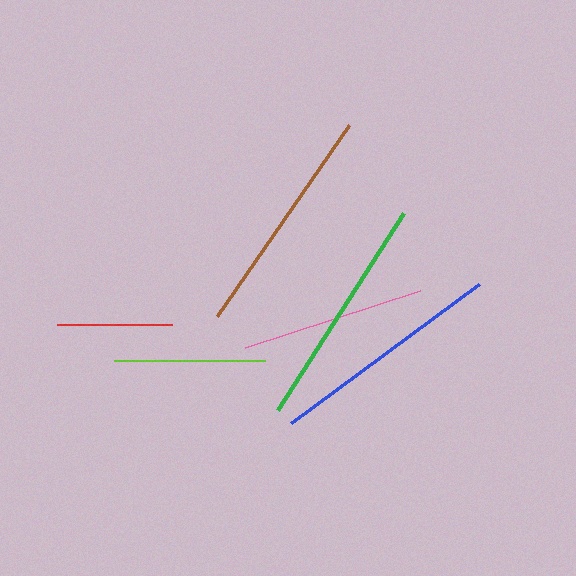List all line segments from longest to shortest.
From longest to shortest: blue, green, brown, pink, lime, red.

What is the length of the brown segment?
The brown segment is approximately 232 pixels long.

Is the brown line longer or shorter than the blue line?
The blue line is longer than the brown line.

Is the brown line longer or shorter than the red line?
The brown line is longer than the red line.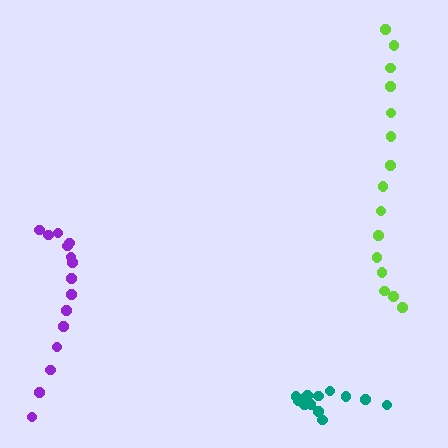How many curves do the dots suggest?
There are 3 distinct paths.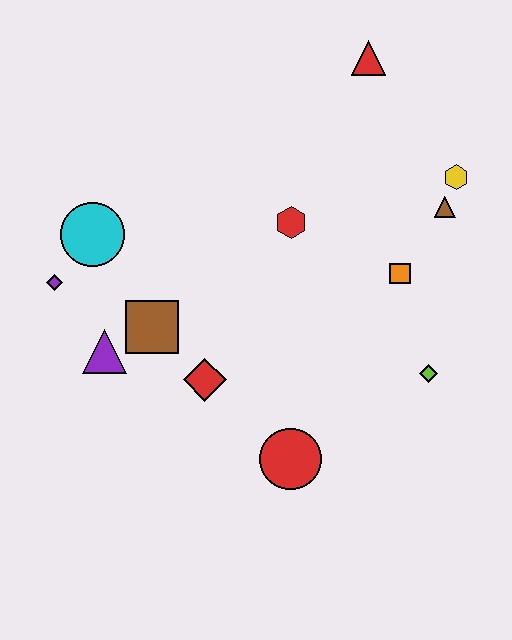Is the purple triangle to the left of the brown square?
Yes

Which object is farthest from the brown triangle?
The purple diamond is farthest from the brown triangle.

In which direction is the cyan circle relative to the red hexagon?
The cyan circle is to the left of the red hexagon.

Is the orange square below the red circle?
No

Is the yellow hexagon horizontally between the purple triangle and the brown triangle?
No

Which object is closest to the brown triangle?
The yellow hexagon is closest to the brown triangle.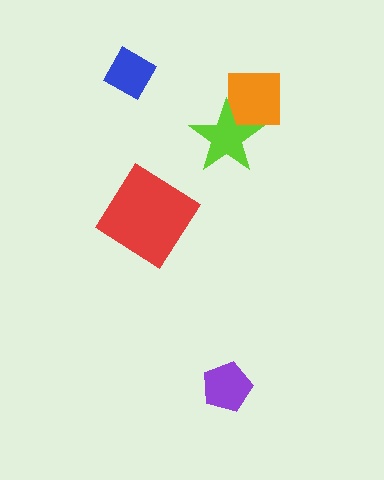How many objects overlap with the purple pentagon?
0 objects overlap with the purple pentagon.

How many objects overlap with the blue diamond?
0 objects overlap with the blue diamond.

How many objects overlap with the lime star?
1 object overlaps with the lime star.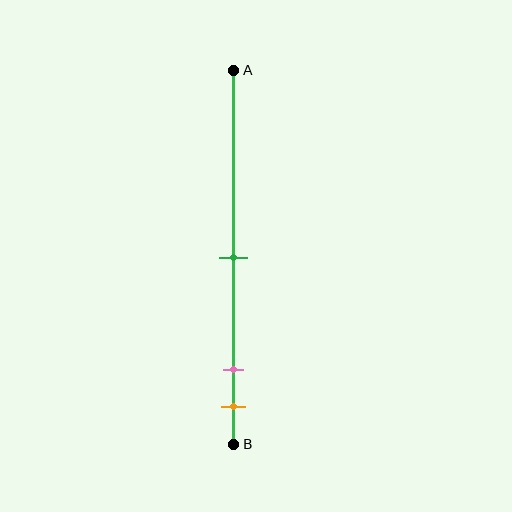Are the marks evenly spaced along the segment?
No, the marks are not evenly spaced.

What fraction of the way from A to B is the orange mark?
The orange mark is approximately 90% (0.9) of the way from A to B.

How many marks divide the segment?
There are 3 marks dividing the segment.